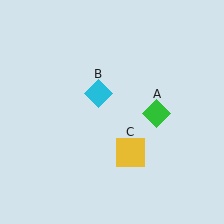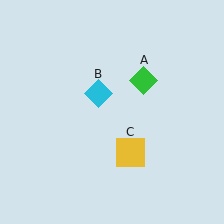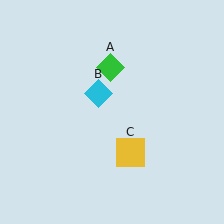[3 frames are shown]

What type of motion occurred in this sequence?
The green diamond (object A) rotated counterclockwise around the center of the scene.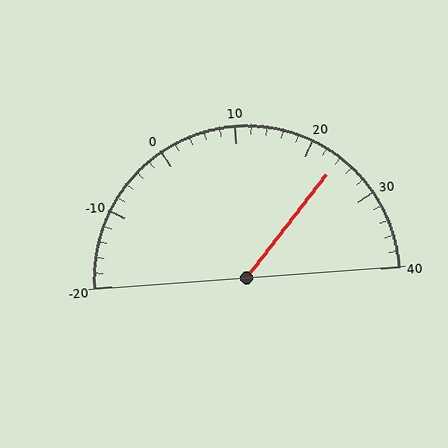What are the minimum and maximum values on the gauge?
The gauge ranges from -20 to 40.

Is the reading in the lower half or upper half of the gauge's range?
The reading is in the upper half of the range (-20 to 40).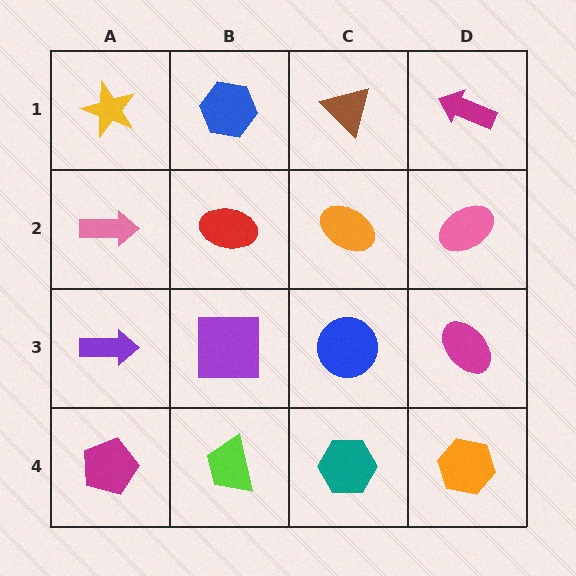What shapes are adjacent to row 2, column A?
A yellow star (row 1, column A), a purple arrow (row 3, column A), a red ellipse (row 2, column B).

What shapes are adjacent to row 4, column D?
A magenta ellipse (row 3, column D), a teal hexagon (row 4, column C).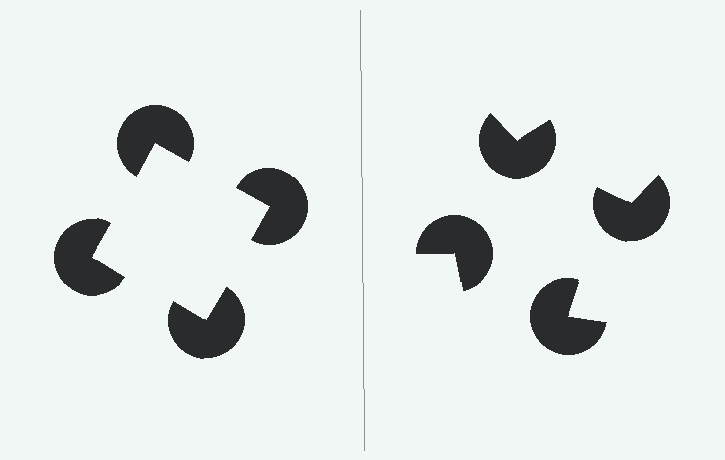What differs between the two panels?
The pac-man discs are positioned identically on both sides; only the wedge orientations differ. On the left they align to a square; on the right they are misaligned.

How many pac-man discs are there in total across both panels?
8 — 4 on each side.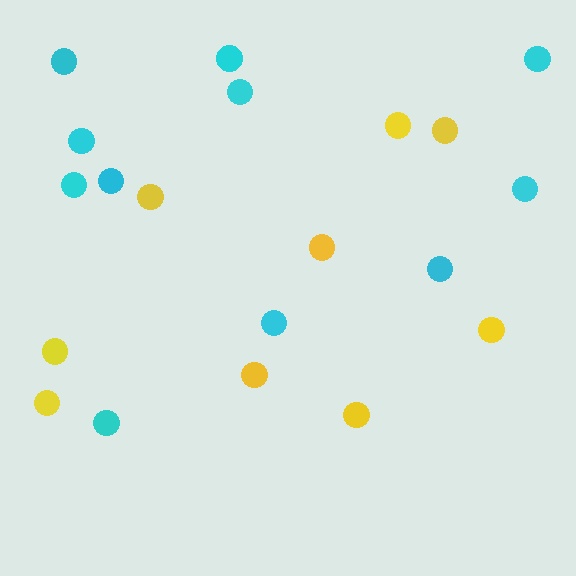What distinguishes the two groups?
There are 2 groups: one group of yellow circles (9) and one group of cyan circles (11).